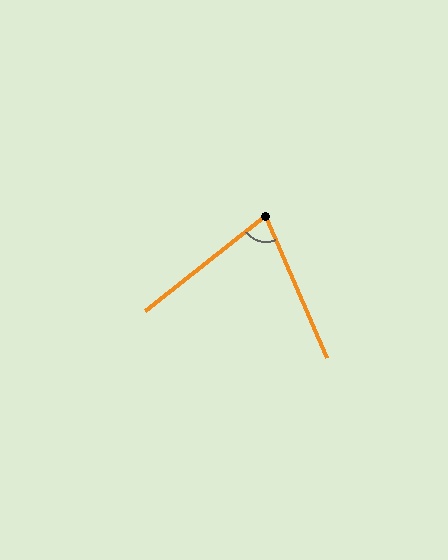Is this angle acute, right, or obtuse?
It is acute.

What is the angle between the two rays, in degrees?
Approximately 75 degrees.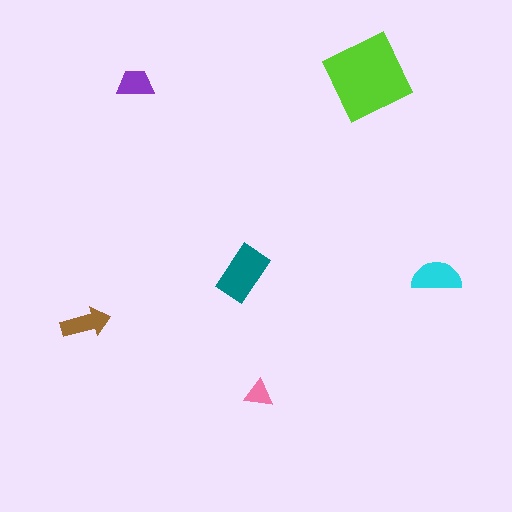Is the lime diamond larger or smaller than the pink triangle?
Larger.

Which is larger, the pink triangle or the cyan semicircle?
The cyan semicircle.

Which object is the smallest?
The pink triangle.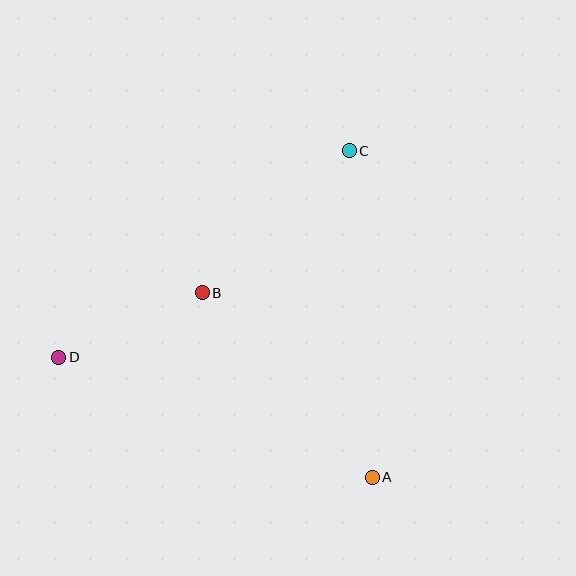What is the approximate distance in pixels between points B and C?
The distance between B and C is approximately 205 pixels.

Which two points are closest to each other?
Points B and D are closest to each other.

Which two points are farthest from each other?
Points C and D are farthest from each other.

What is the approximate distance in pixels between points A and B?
The distance between A and B is approximately 251 pixels.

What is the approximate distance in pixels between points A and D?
The distance between A and D is approximately 336 pixels.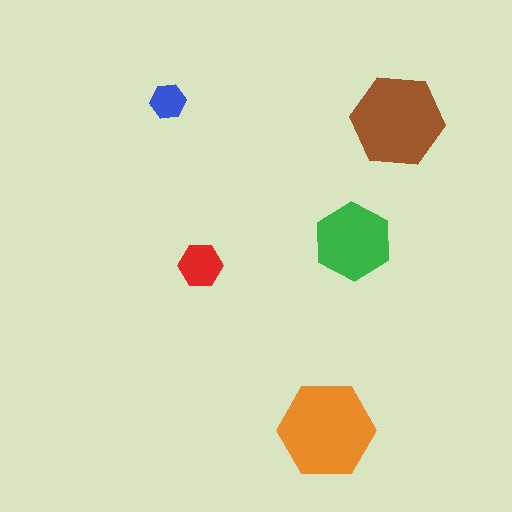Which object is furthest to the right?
The brown hexagon is rightmost.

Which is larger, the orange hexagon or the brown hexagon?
The orange one.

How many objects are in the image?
There are 5 objects in the image.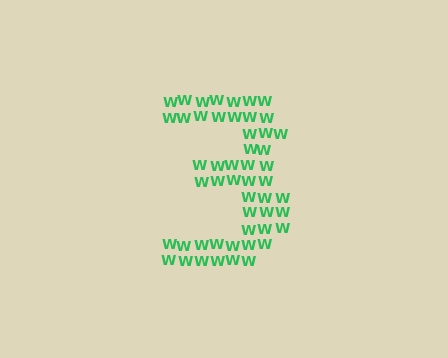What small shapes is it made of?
It is made of small letter W's.